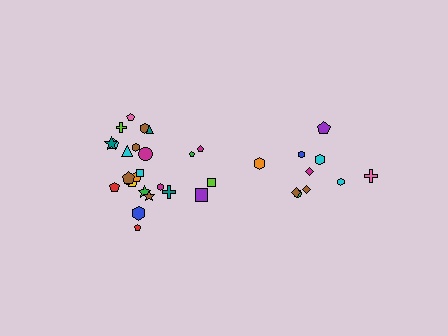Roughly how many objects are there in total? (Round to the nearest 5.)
Roughly 35 objects in total.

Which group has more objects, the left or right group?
The left group.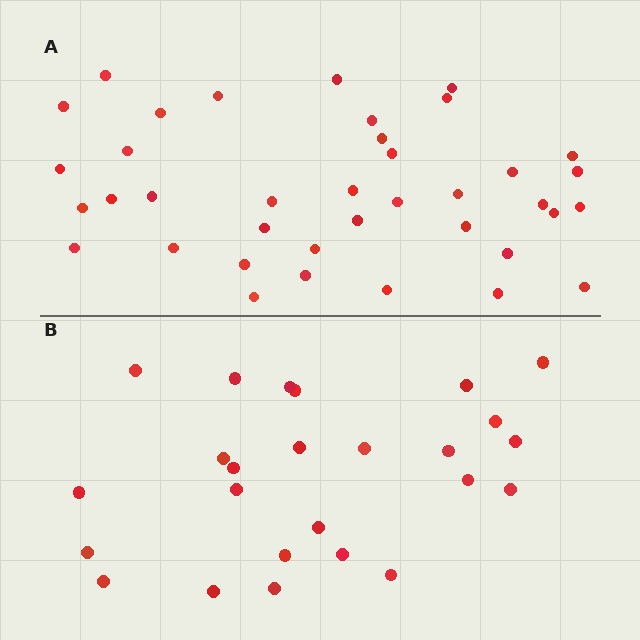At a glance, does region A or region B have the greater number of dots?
Region A (the top region) has more dots.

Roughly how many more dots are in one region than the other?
Region A has approximately 15 more dots than region B.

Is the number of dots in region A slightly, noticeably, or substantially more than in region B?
Region A has substantially more. The ratio is roughly 1.5 to 1.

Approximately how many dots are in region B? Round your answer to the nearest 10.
About 20 dots. (The exact count is 25, which rounds to 20.)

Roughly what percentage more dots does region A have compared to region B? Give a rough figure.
About 50% more.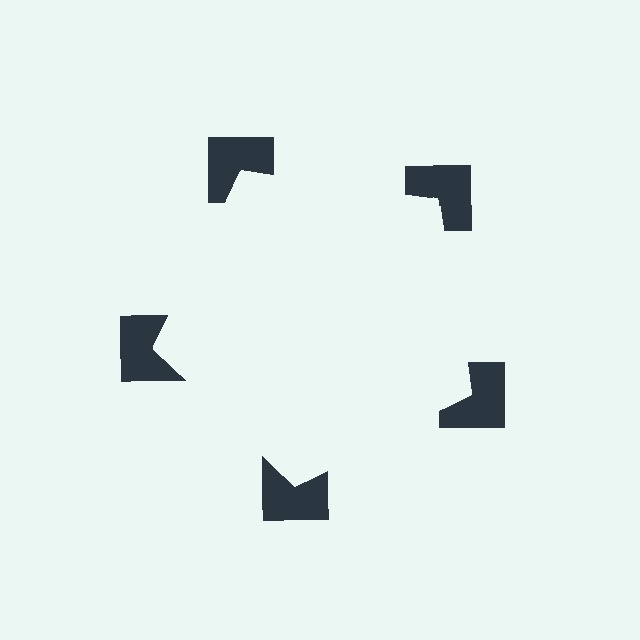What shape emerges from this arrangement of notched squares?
An illusory pentagon — its edges are inferred from the aligned wedge cuts in the notched squares, not physically drawn.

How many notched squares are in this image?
There are 5 — one at each vertex of the illusory pentagon.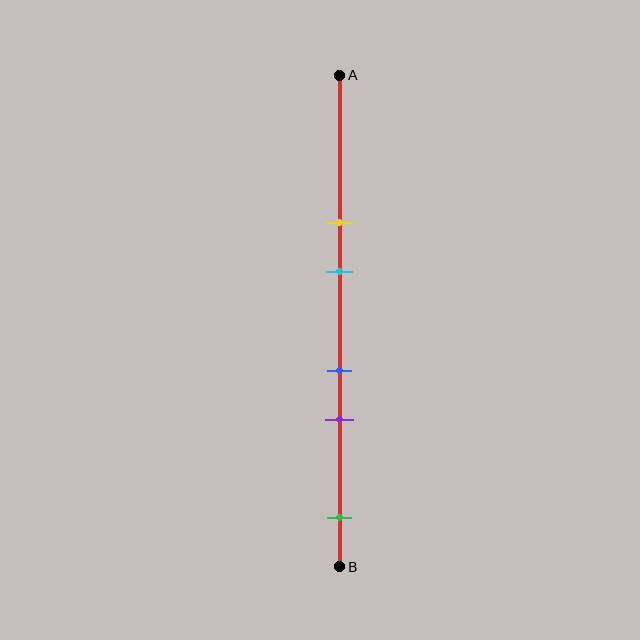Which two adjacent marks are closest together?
The blue and purple marks are the closest adjacent pair.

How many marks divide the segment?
There are 5 marks dividing the segment.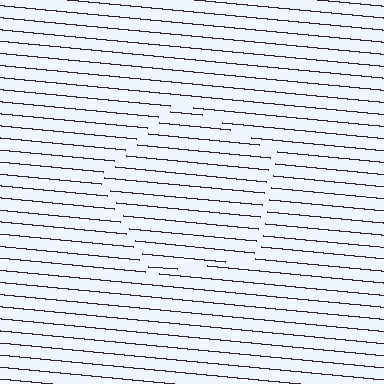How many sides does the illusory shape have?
5 sides — the line-ends trace a pentagon.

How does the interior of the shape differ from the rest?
The interior of the shape contains the same grating, shifted by half a period — the contour is defined by the phase discontinuity where line-ends from the inner and outer gratings abut.